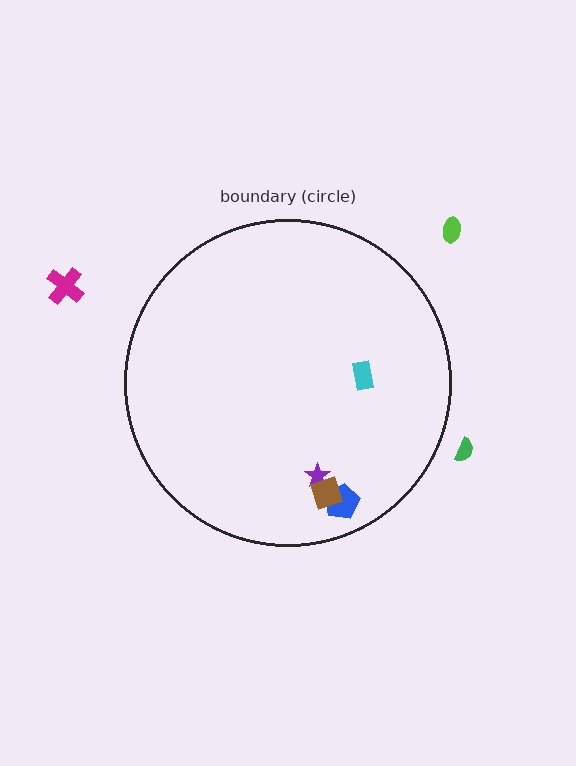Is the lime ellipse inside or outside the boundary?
Outside.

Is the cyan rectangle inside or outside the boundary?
Inside.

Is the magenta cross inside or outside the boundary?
Outside.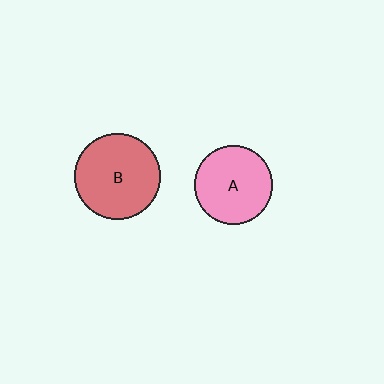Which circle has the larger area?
Circle B (red).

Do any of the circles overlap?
No, none of the circles overlap.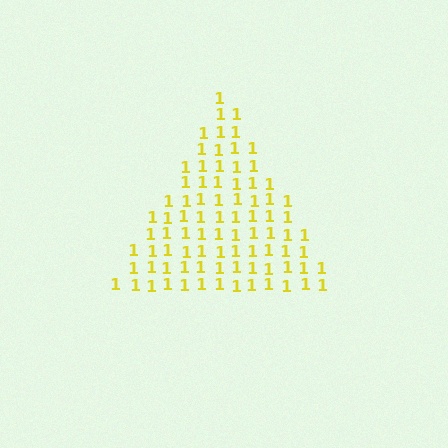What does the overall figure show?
The overall figure shows a triangle.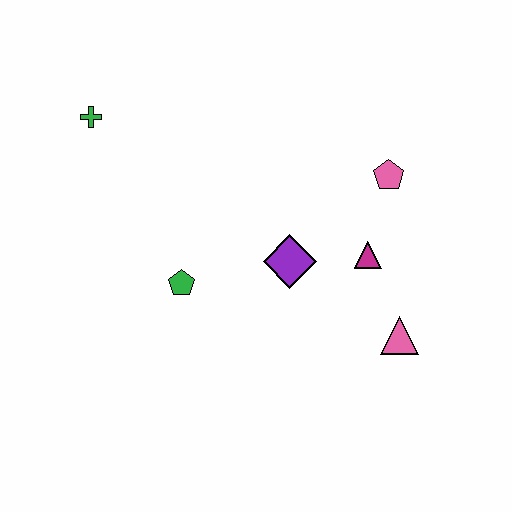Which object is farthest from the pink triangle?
The green cross is farthest from the pink triangle.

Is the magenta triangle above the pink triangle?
Yes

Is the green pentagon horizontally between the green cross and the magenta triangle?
Yes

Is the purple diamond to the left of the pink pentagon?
Yes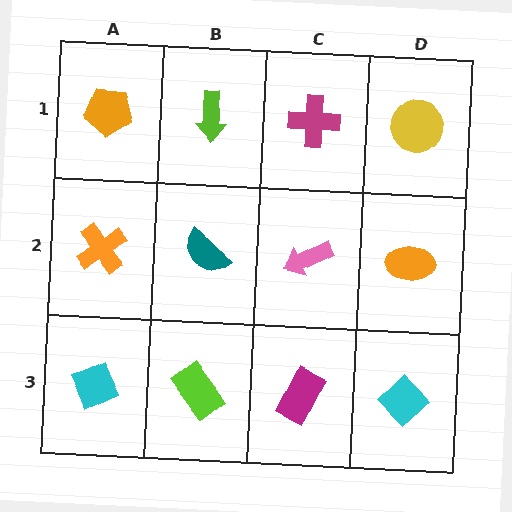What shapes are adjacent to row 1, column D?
An orange ellipse (row 2, column D), a magenta cross (row 1, column C).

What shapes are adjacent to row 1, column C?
A pink arrow (row 2, column C), a lime arrow (row 1, column B), a yellow circle (row 1, column D).